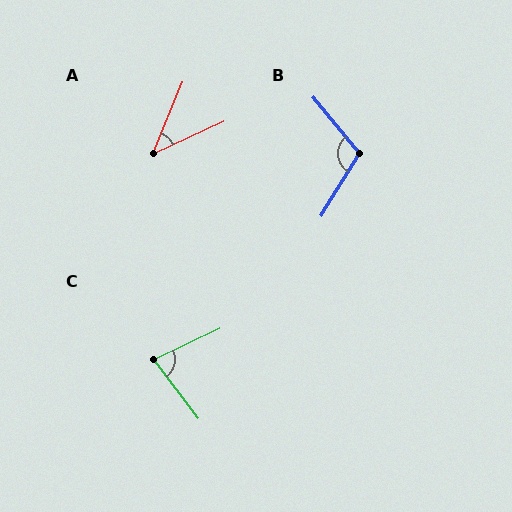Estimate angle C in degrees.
Approximately 79 degrees.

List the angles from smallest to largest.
A (43°), C (79°), B (109°).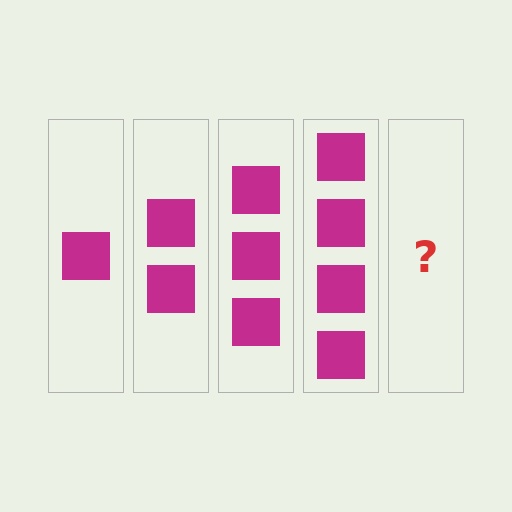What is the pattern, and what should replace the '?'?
The pattern is that each step adds one more square. The '?' should be 5 squares.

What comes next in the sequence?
The next element should be 5 squares.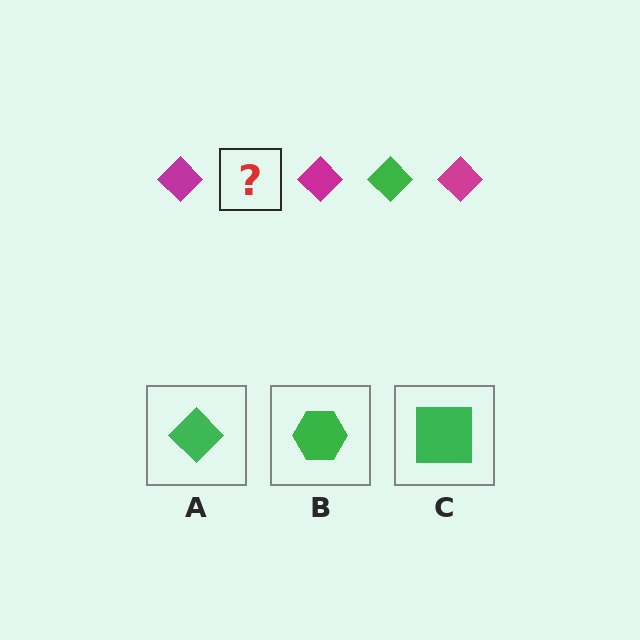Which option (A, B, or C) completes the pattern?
A.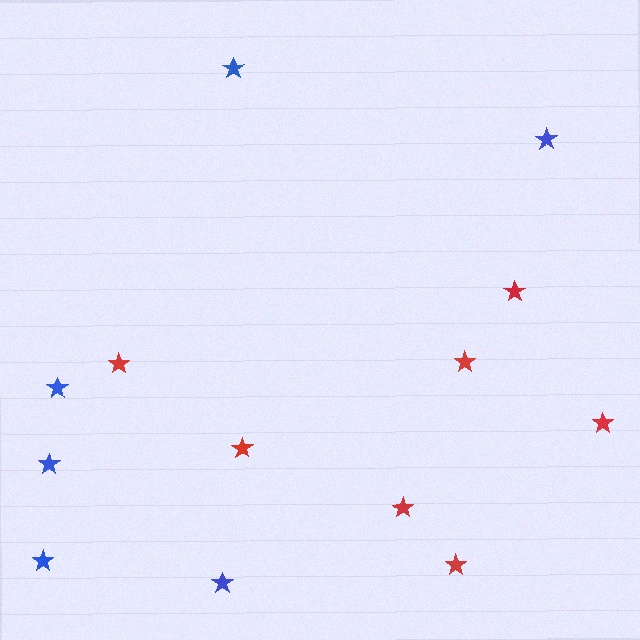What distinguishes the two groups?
There are 2 groups: one group of blue stars (6) and one group of red stars (7).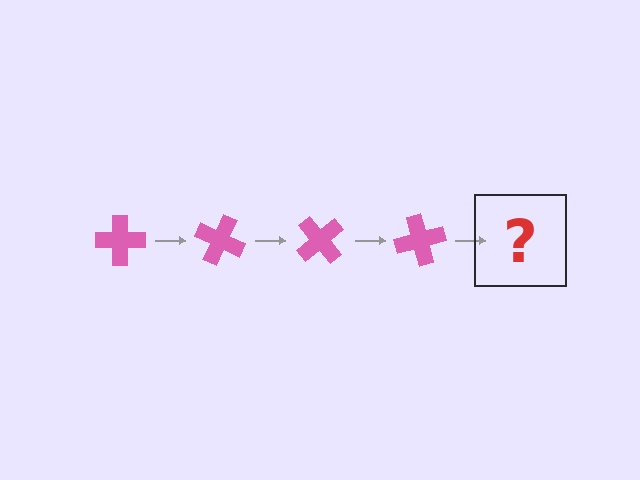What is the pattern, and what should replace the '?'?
The pattern is that the cross rotates 25 degrees each step. The '?' should be a pink cross rotated 100 degrees.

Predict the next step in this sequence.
The next step is a pink cross rotated 100 degrees.